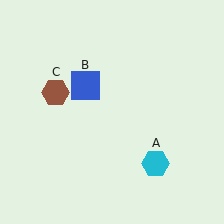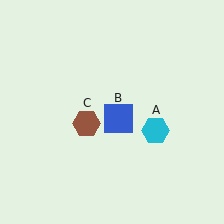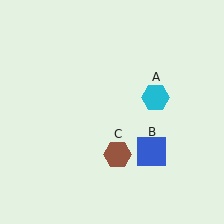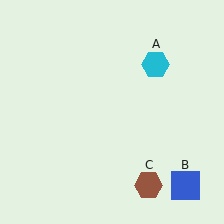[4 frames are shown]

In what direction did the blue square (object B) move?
The blue square (object B) moved down and to the right.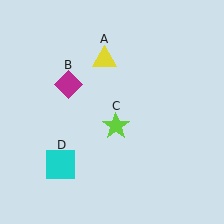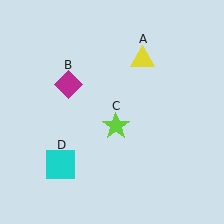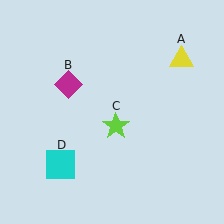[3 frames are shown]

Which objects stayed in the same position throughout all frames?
Magenta diamond (object B) and lime star (object C) and cyan square (object D) remained stationary.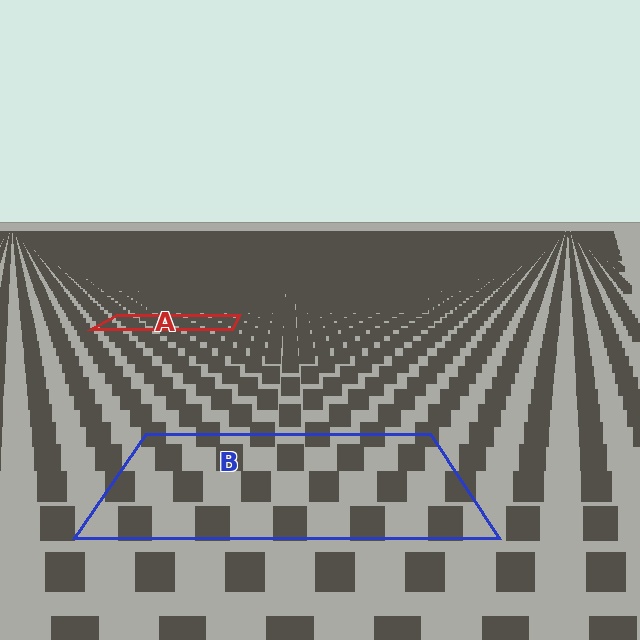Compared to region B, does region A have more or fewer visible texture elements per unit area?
Region A has more texture elements per unit area — they are packed more densely because it is farther away.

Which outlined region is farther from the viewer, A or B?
Region A is farther from the viewer — the texture elements inside it appear smaller and more densely packed.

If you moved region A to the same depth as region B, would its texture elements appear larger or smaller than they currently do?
They would appear larger. At a closer depth, the same texture elements are projected at a bigger on-screen size.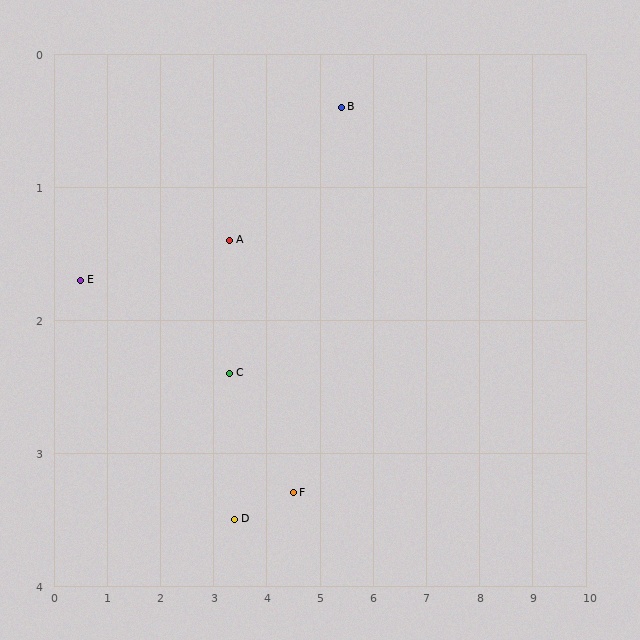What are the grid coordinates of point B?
Point B is at approximately (5.4, 0.4).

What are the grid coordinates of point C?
Point C is at approximately (3.3, 2.4).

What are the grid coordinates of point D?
Point D is at approximately (3.4, 3.5).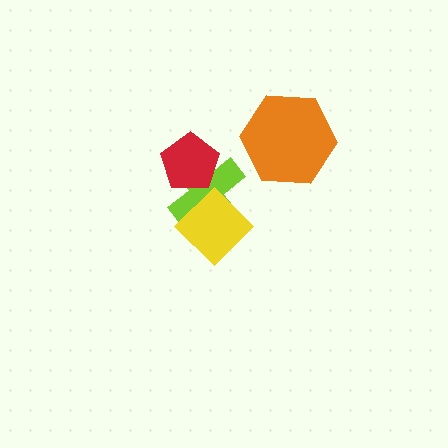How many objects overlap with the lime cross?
2 objects overlap with the lime cross.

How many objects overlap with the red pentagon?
1 object overlaps with the red pentagon.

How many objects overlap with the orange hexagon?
0 objects overlap with the orange hexagon.